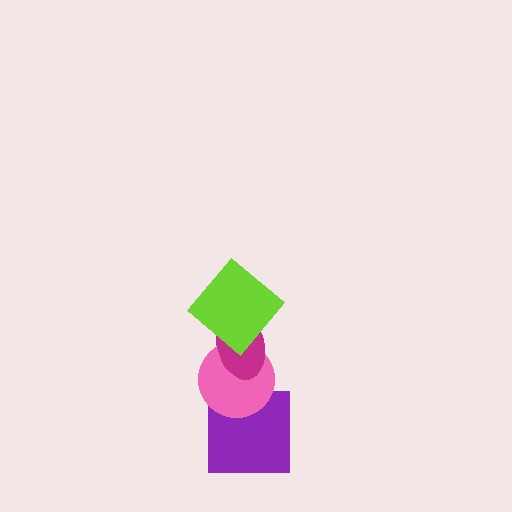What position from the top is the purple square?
The purple square is 4th from the top.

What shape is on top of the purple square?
The pink circle is on top of the purple square.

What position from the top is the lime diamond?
The lime diamond is 1st from the top.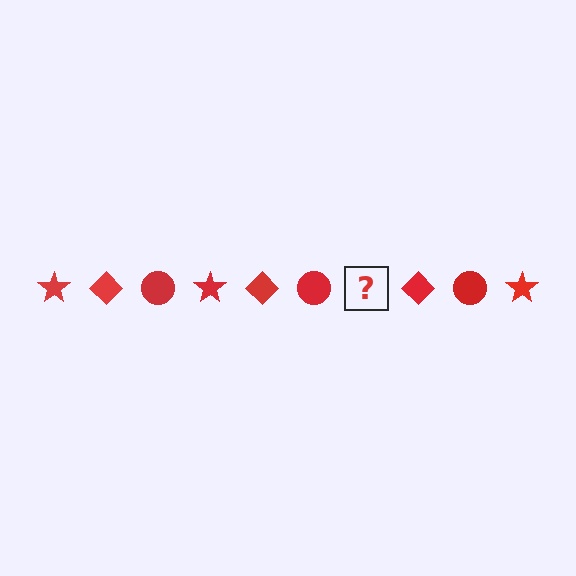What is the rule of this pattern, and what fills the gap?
The rule is that the pattern cycles through star, diamond, circle shapes in red. The gap should be filled with a red star.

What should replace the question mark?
The question mark should be replaced with a red star.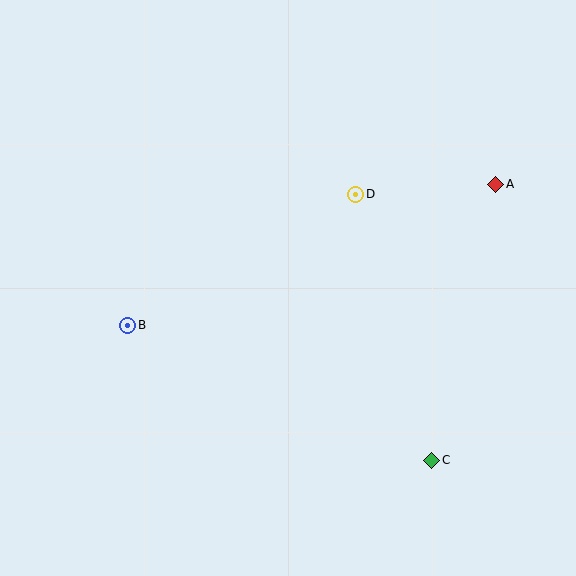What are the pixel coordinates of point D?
Point D is at (356, 194).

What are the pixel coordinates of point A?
Point A is at (496, 184).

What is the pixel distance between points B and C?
The distance between B and C is 333 pixels.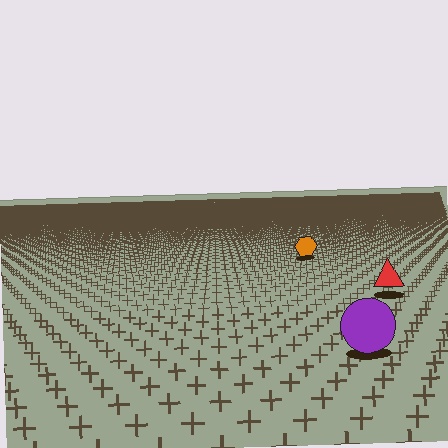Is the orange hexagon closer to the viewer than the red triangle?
No. The red triangle is closer — you can tell from the texture gradient: the ground texture is coarser near it.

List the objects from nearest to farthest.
From nearest to farthest: the purple circle, the red triangle, the orange hexagon.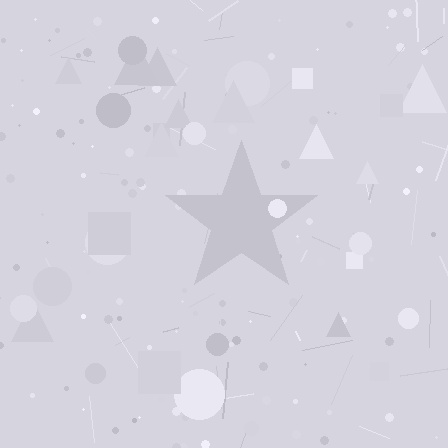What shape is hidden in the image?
A star is hidden in the image.